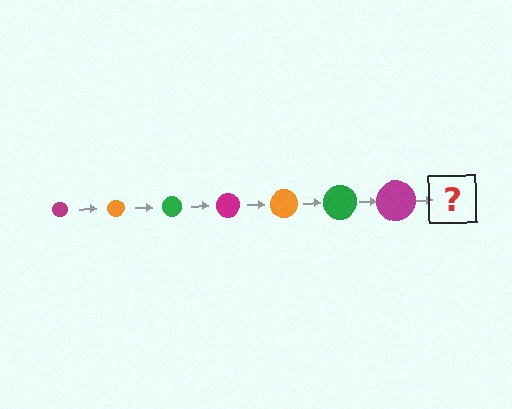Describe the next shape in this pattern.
It should be an orange circle, larger than the previous one.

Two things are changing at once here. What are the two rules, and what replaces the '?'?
The two rules are that the circle grows larger each step and the color cycles through magenta, orange, and green. The '?' should be an orange circle, larger than the previous one.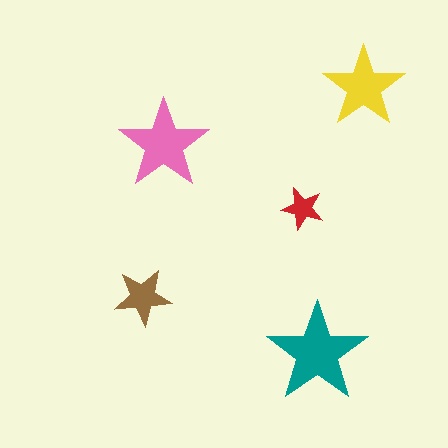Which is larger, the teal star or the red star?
The teal one.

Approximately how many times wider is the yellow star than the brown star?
About 1.5 times wider.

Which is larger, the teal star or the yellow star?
The teal one.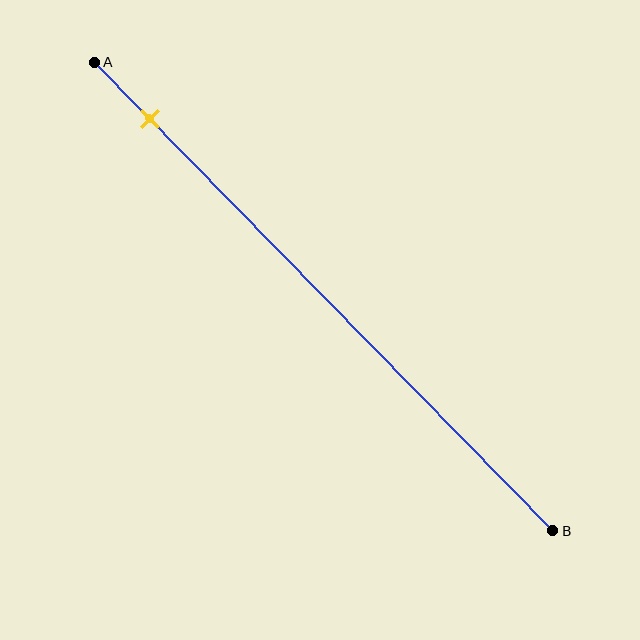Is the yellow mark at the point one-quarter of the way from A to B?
No, the mark is at about 10% from A, not at the 25% one-quarter point.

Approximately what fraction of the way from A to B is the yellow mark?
The yellow mark is approximately 10% of the way from A to B.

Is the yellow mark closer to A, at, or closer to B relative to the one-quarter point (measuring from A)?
The yellow mark is closer to point A than the one-quarter point of segment AB.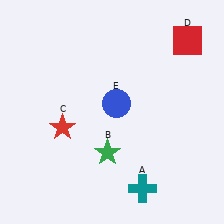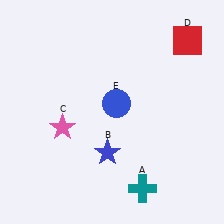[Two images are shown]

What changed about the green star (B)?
In Image 1, B is green. In Image 2, it changed to blue.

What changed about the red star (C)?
In Image 1, C is red. In Image 2, it changed to pink.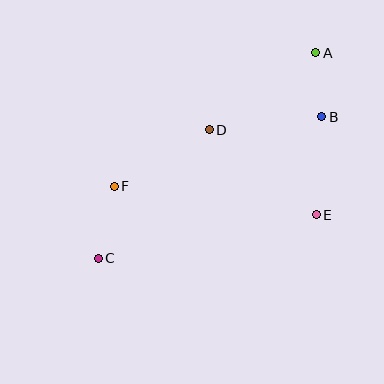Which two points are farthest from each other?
Points A and C are farthest from each other.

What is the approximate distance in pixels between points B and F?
The distance between B and F is approximately 219 pixels.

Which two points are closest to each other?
Points A and B are closest to each other.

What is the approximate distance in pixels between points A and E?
The distance between A and E is approximately 162 pixels.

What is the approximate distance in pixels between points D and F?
The distance between D and F is approximately 111 pixels.